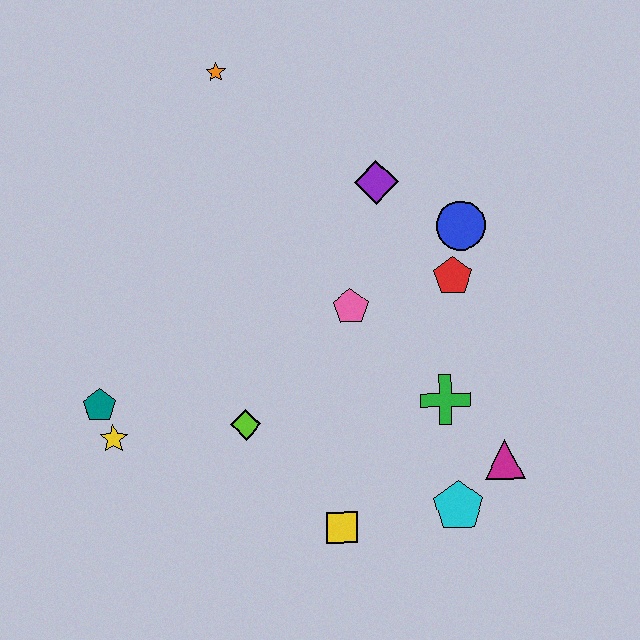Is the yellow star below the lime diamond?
Yes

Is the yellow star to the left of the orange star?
Yes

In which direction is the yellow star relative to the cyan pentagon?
The yellow star is to the left of the cyan pentagon.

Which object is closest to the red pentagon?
The blue circle is closest to the red pentagon.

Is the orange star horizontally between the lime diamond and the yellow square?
No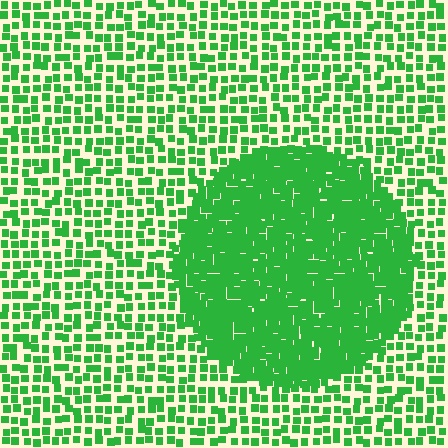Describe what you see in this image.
The image contains small green elements arranged at two different densities. A circle-shaped region is visible where the elements are more densely packed than the surrounding area.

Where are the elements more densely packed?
The elements are more densely packed inside the circle boundary.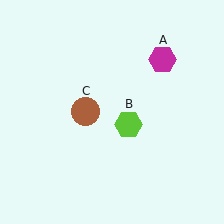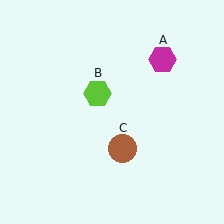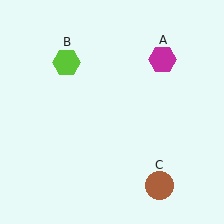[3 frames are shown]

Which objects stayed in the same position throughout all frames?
Magenta hexagon (object A) remained stationary.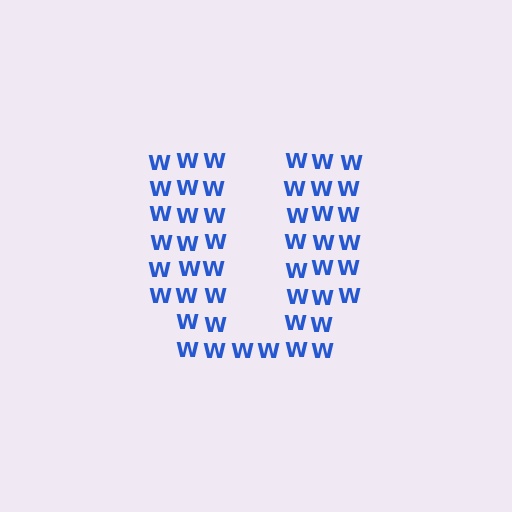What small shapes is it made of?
It is made of small letter W's.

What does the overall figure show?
The overall figure shows the letter U.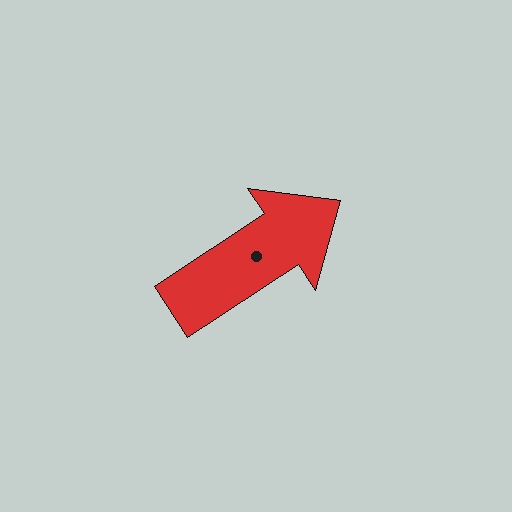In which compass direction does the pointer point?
Northeast.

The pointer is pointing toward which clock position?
Roughly 2 o'clock.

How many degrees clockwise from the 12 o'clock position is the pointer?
Approximately 57 degrees.